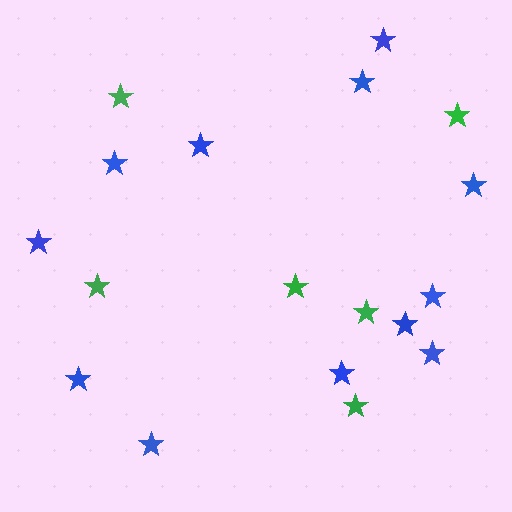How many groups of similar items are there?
There are 2 groups: one group of green stars (6) and one group of blue stars (12).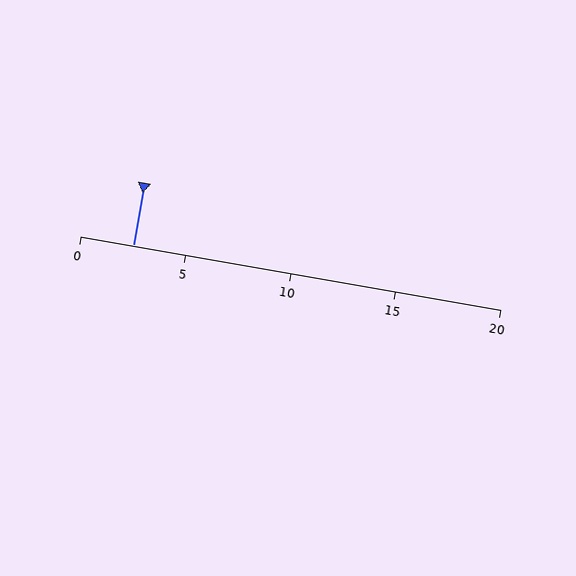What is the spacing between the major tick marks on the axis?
The major ticks are spaced 5 apart.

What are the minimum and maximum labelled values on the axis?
The axis runs from 0 to 20.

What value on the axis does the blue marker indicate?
The marker indicates approximately 2.5.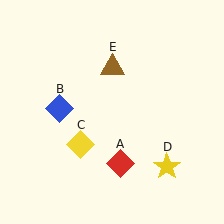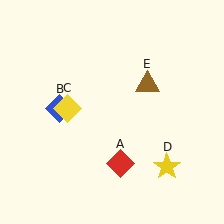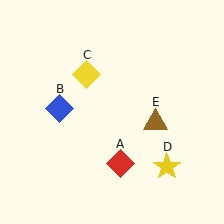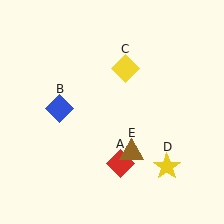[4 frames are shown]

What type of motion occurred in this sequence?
The yellow diamond (object C), brown triangle (object E) rotated clockwise around the center of the scene.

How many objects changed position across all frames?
2 objects changed position: yellow diamond (object C), brown triangle (object E).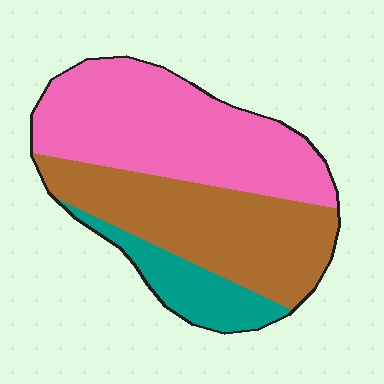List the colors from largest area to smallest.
From largest to smallest: pink, brown, teal.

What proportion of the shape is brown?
Brown takes up about two fifths (2/5) of the shape.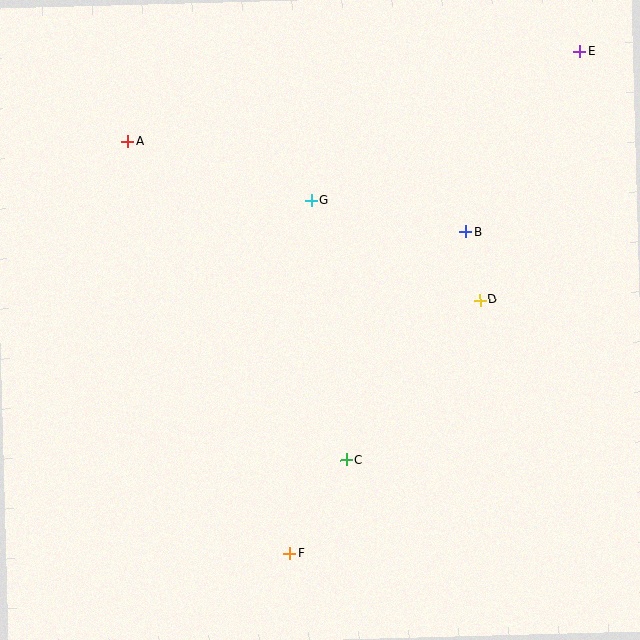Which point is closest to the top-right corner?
Point E is closest to the top-right corner.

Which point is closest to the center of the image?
Point G at (311, 201) is closest to the center.